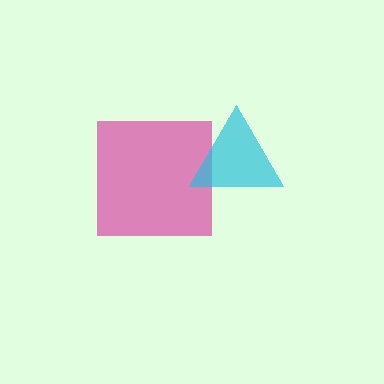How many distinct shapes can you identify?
There are 2 distinct shapes: a magenta square, a cyan triangle.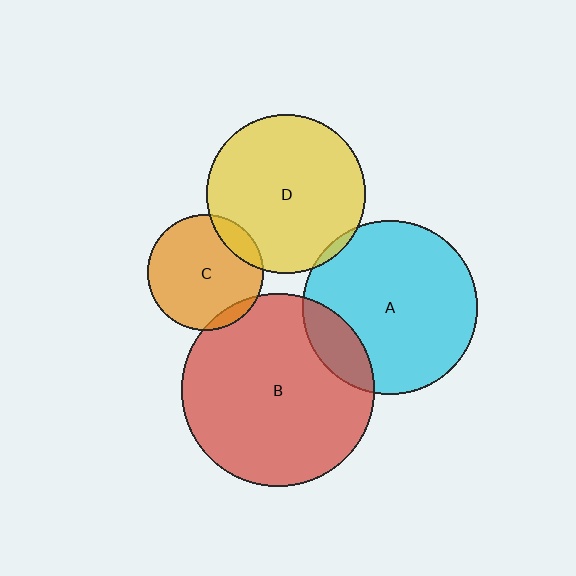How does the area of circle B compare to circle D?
Approximately 1.5 times.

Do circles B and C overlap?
Yes.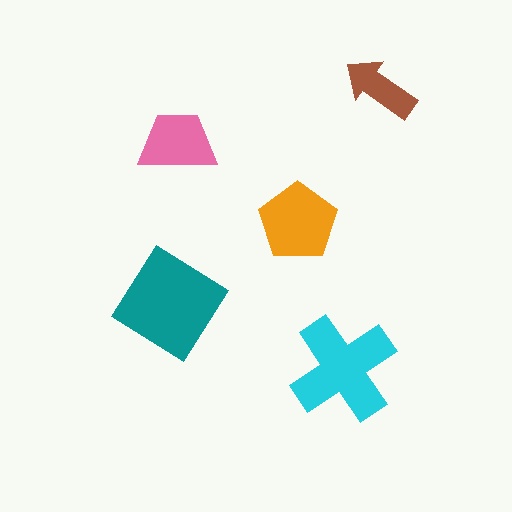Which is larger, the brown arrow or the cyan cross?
The cyan cross.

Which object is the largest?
The teal diamond.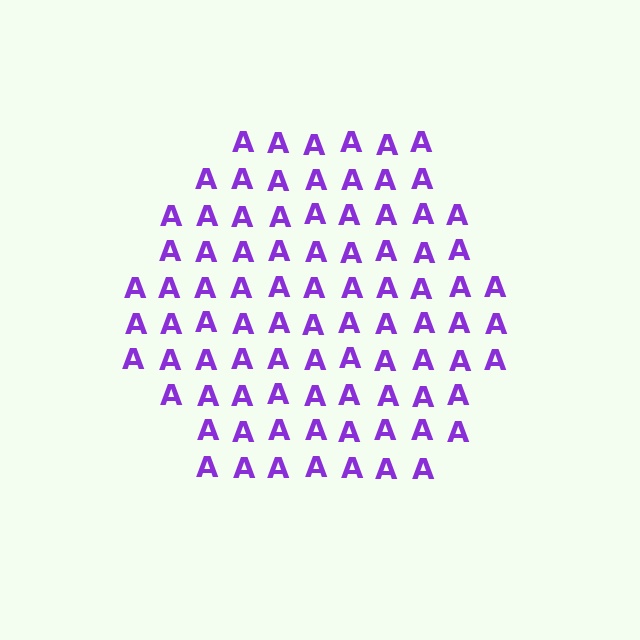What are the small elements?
The small elements are letter A's.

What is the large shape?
The large shape is a hexagon.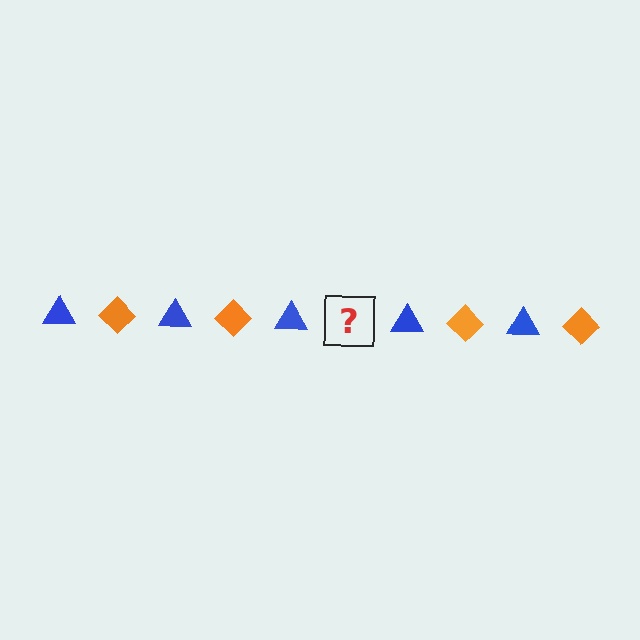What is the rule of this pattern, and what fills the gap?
The rule is that the pattern alternates between blue triangle and orange diamond. The gap should be filled with an orange diamond.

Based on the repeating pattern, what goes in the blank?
The blank should be an orange diamond.